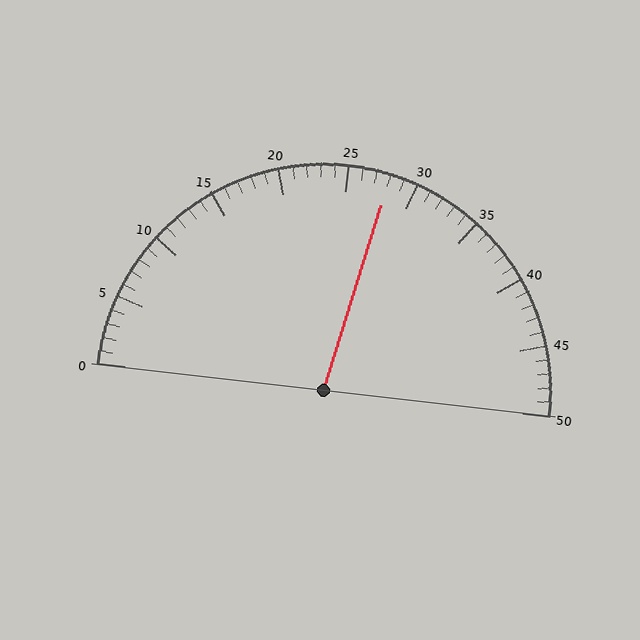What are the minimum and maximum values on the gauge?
The gauge ranges from 0 to 50.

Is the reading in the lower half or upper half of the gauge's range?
The reading is in the upper half of the range (0 to 50).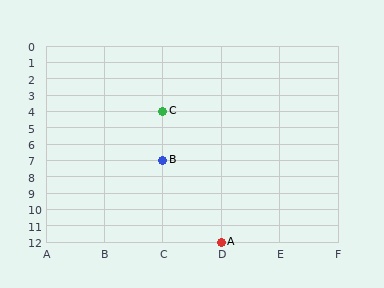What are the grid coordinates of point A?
Point A is at grid coordinates (D, 12).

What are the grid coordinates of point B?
Point B is at grid coordinates (C, 7).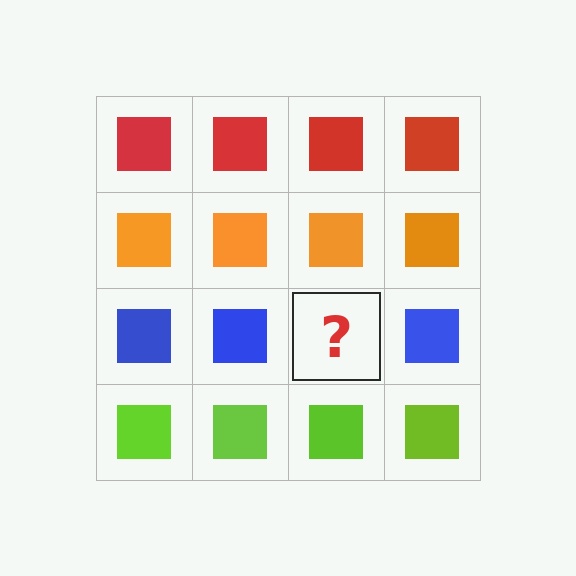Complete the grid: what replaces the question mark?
The question mark should be replaced with a blue square.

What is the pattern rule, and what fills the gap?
The rule is that each row has a consistent color. The gap should be filled with a blue square.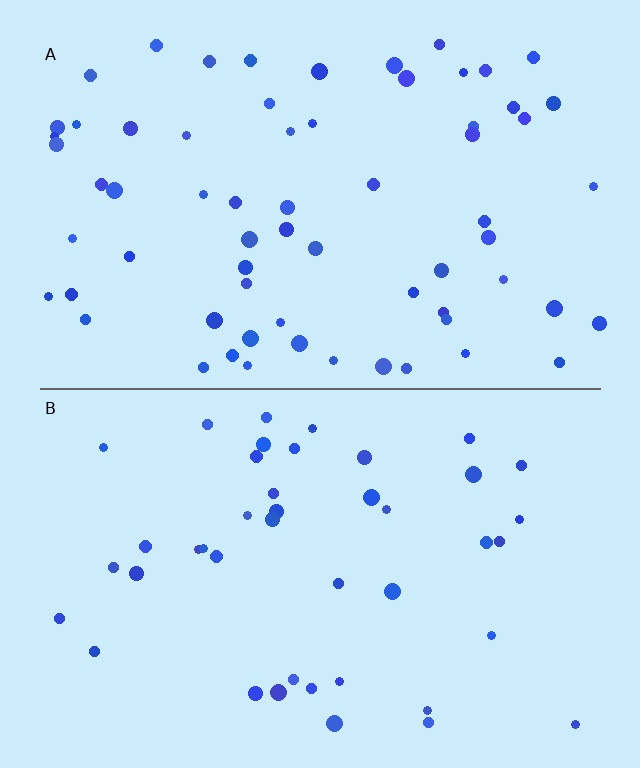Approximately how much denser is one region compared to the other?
Approximately 1.5× — region A over region B.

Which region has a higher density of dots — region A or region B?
A (the top).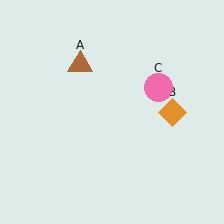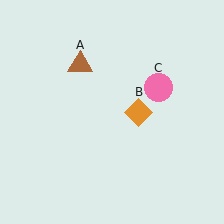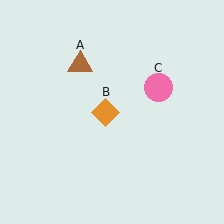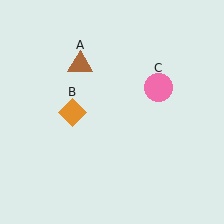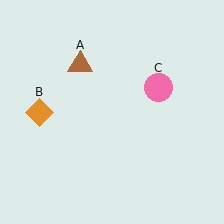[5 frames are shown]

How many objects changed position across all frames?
1 object changed position: orange diamond (object B).